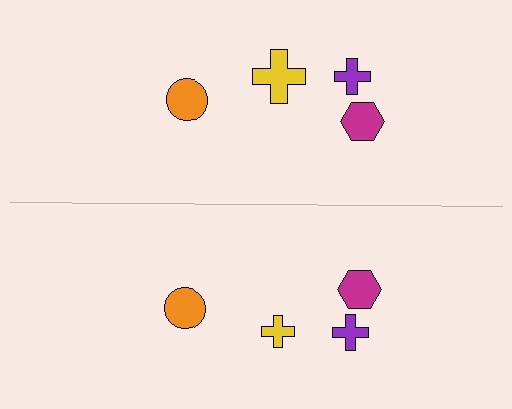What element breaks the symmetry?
The yellow cross on the bottom side has a different size than its mirror counterpart.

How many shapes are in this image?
There are 8 shapes in this image.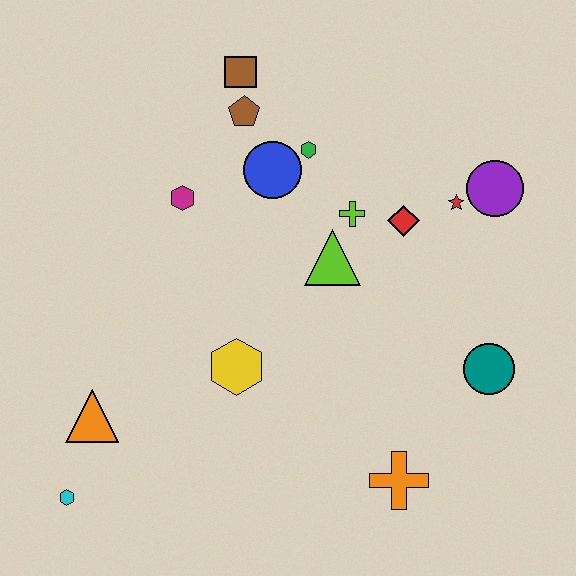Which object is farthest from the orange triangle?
The purple circle is farthest from the orange triangle.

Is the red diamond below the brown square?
Yes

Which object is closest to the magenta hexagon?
The blue circle is closest to the magenta hexagon.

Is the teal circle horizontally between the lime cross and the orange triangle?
No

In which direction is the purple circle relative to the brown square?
The purple circle is to the right of the brown square.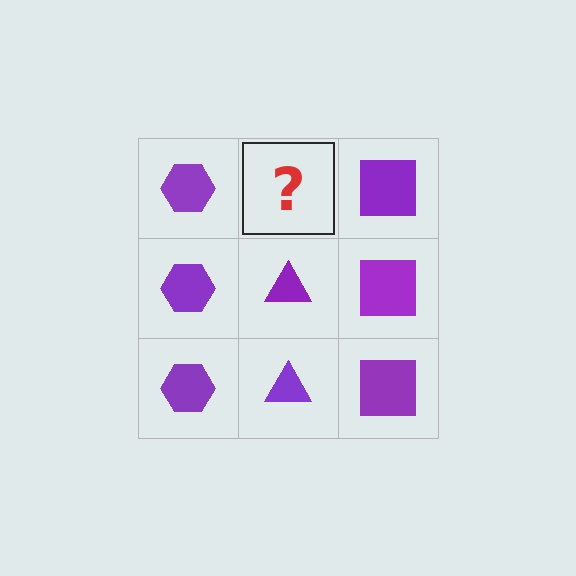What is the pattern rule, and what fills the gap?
The rule is that each column has a consistent shape. The gap should be filled with a purple triangle.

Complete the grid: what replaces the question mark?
The question mark should be replaced with a purple triangle.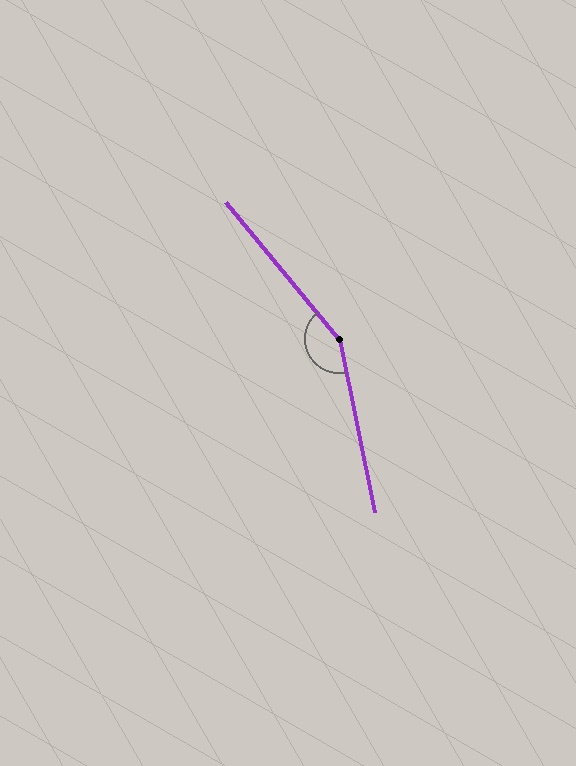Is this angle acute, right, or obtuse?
It is obtuse.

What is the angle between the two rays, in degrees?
Approximately 152 degrees.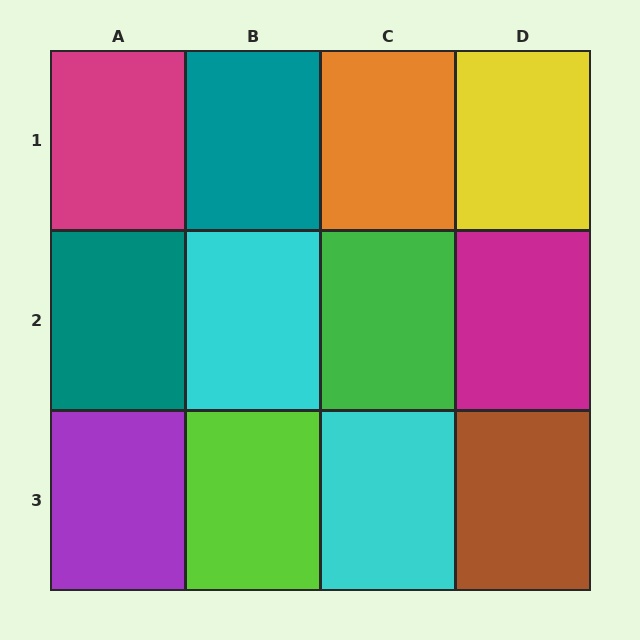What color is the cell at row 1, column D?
Yellow.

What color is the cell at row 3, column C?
Cyan.